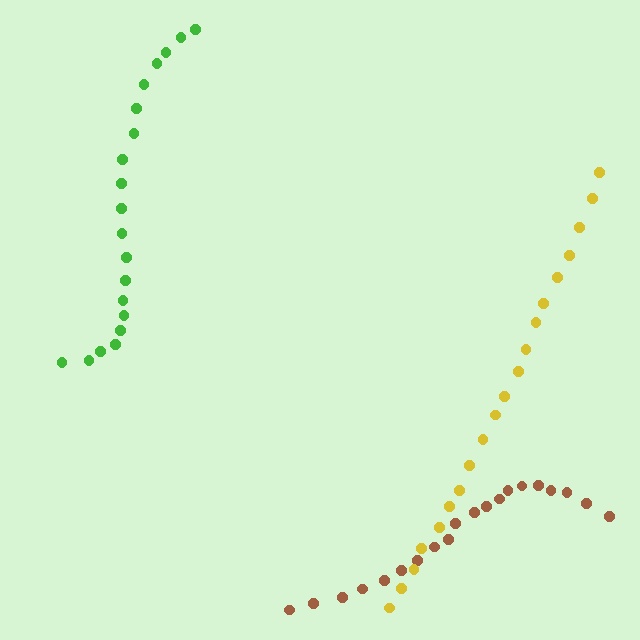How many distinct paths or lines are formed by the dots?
There are 3 distinct paths.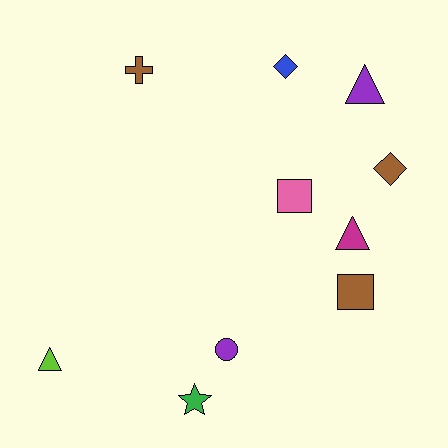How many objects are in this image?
There are 10 objects.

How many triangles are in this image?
There are 3 triangles.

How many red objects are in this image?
There are no red objects.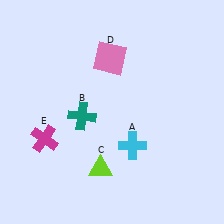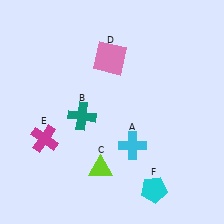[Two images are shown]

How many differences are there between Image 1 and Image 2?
There is 1 difference between the two images.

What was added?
A cyan pentagon (F) was added in Image 2.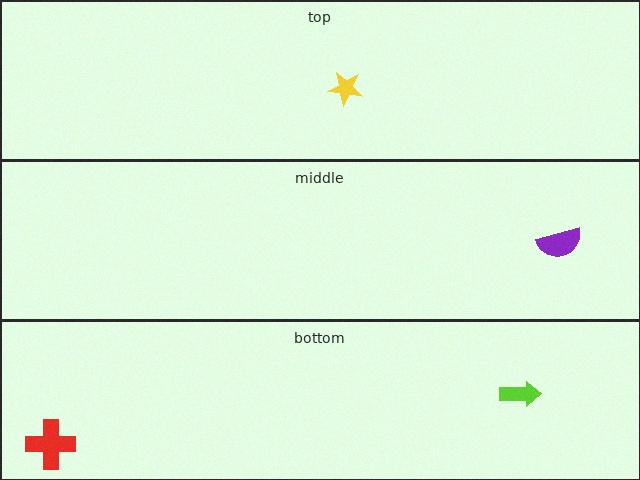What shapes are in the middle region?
The purple semicircle.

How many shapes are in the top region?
1.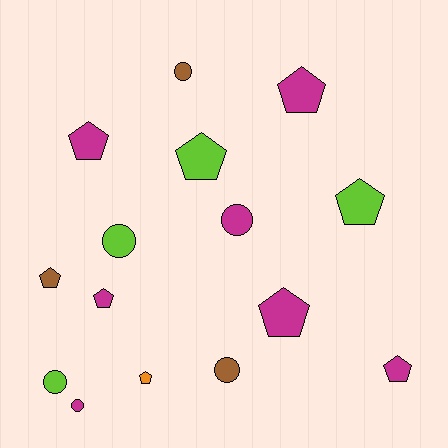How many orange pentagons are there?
There is 1 orange pentagon.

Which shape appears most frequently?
Pentagon, with 9 objects.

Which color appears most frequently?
Magenta, with 7 objects.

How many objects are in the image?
There are 15 objects.